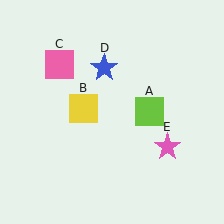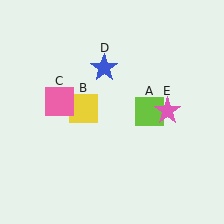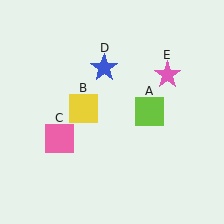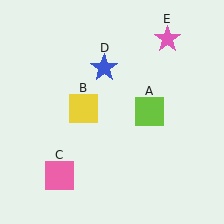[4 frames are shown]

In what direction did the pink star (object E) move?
The pink star (object E) moved up.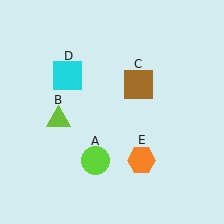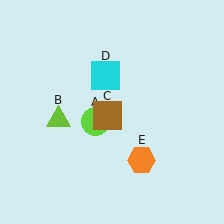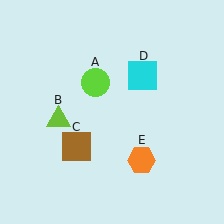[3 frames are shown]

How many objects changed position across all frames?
3 objects changed position: lime circle (object A), brown square (object C), cyan square (object D).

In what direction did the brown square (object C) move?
The brown square (object C) moved down and to the left.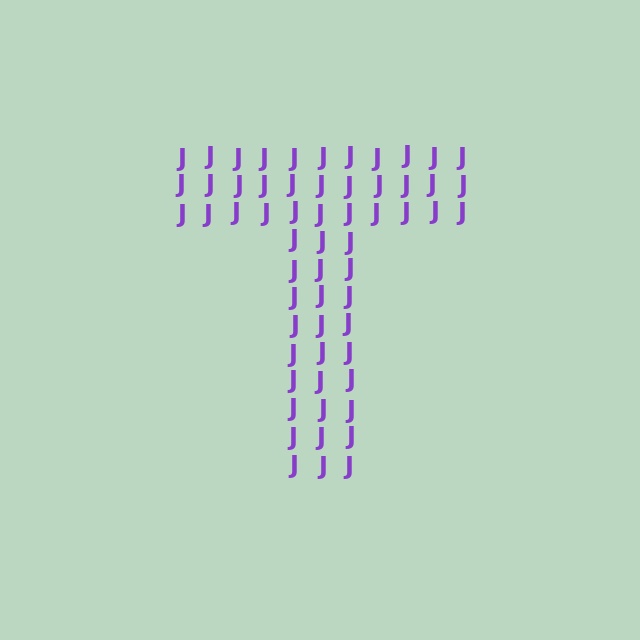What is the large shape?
The large shape is the letter T.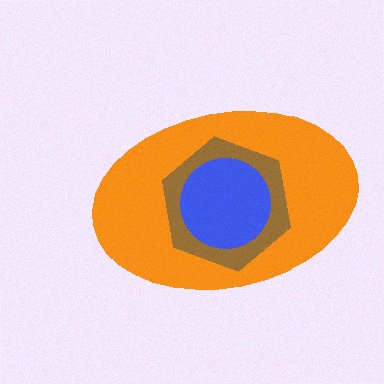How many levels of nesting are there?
3.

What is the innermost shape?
The blue circle.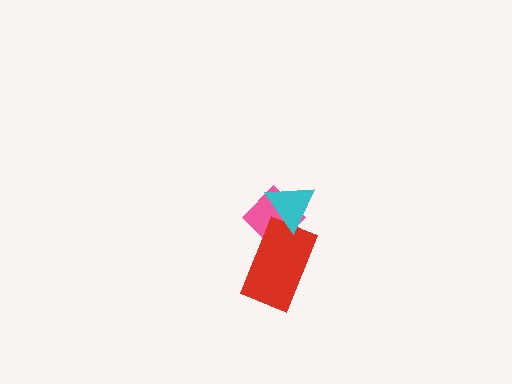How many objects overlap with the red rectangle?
2 objects overlap with the red rectangle.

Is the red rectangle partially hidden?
Yes, it is partially covered by another shape.